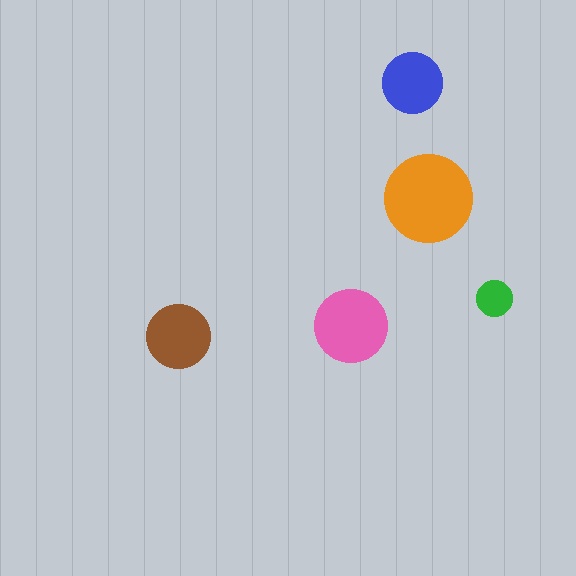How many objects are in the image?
There are 5 objects in the image.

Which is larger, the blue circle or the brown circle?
The brown one.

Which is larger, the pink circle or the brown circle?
The pink one.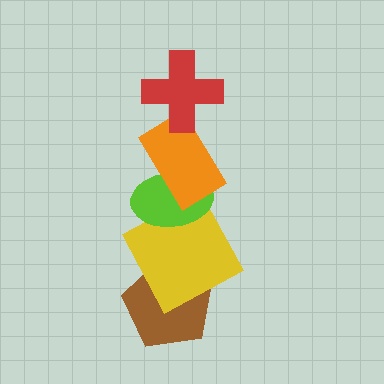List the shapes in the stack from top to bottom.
From top to bottom: the red cross, the orange rectangle, the lime ellipse, the yellow square, the brown pentagon.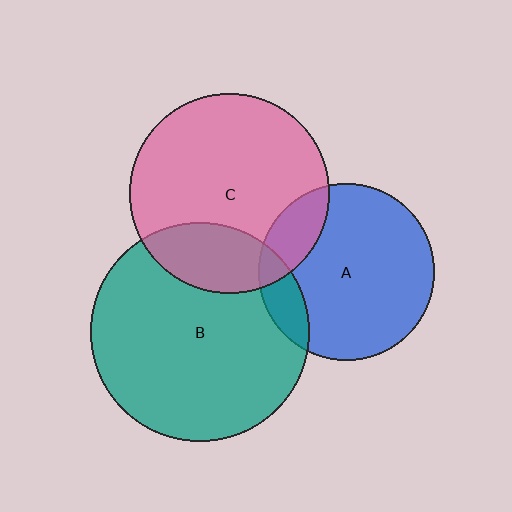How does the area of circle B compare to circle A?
Approximately 1.5 times.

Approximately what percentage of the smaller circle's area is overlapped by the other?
Approximately 15%.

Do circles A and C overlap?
Yes.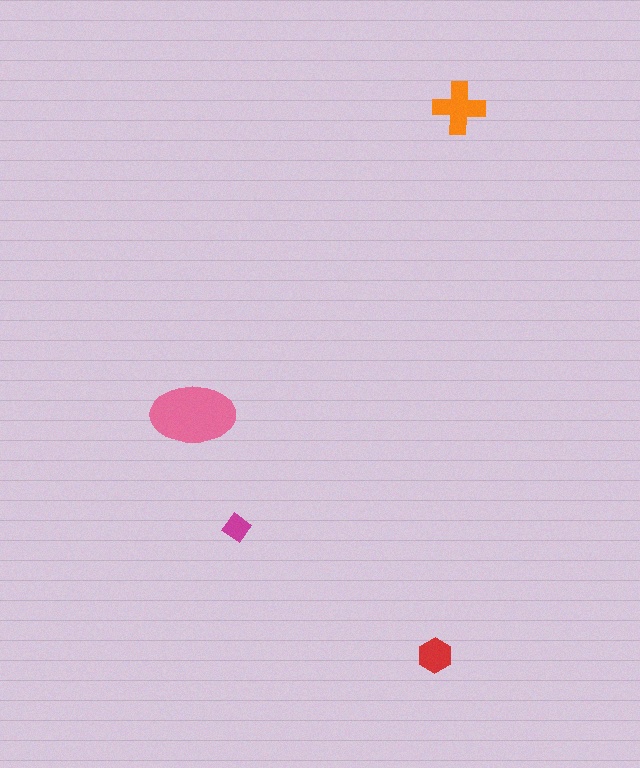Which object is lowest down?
The red hexagon is bottommost.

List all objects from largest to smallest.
The pink ellipse, the orange cross, the red hexagon, the magenta diamond.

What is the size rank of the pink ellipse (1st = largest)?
1st.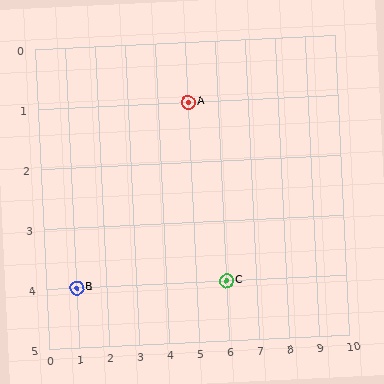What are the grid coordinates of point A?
Point A is at grid coordinates (5, 1).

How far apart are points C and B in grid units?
Points C and B are 5 columns apart.